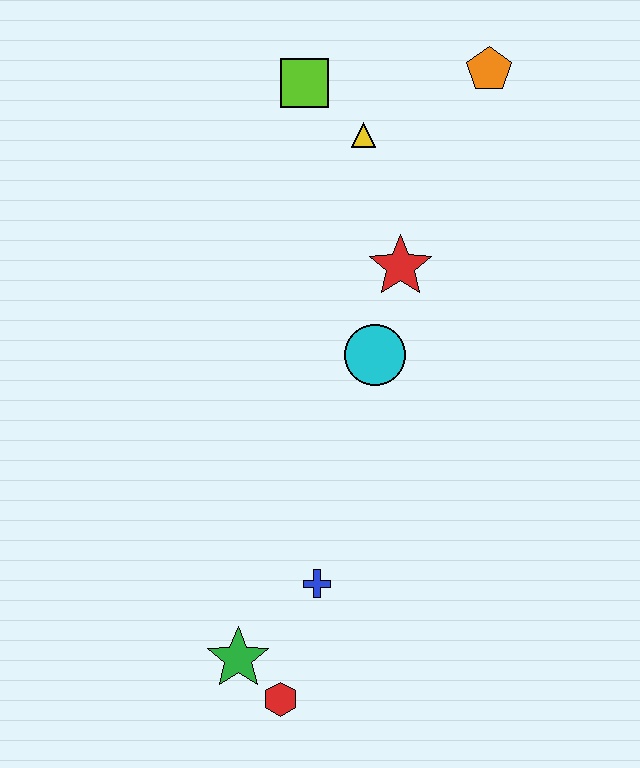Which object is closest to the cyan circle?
The red star is closest to the cyan circle.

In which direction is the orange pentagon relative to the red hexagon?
The orange pentagon is above the red hexagon.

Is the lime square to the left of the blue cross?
Yes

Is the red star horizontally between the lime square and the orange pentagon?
Yes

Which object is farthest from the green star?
The orange pentagon is farthest from the green star.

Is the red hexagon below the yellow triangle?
Yes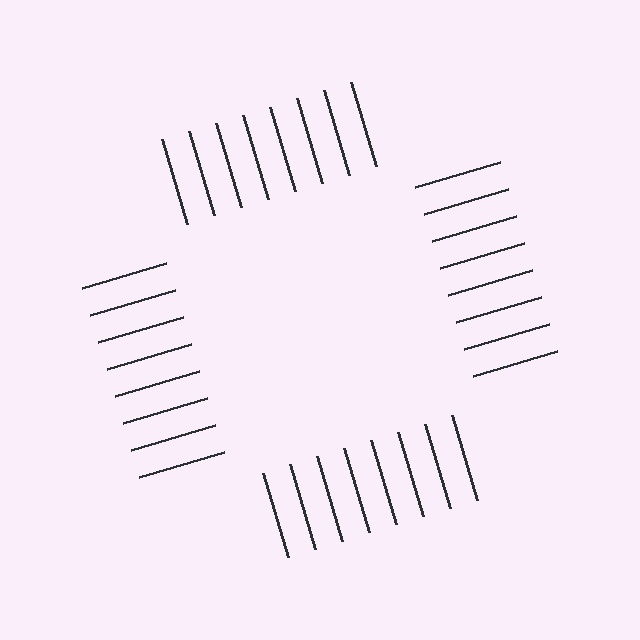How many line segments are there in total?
32 — 8 along each of the 4 edges.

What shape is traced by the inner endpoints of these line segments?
An illusory square — the line segments terminate on its edges but no continuous stroke is drawn.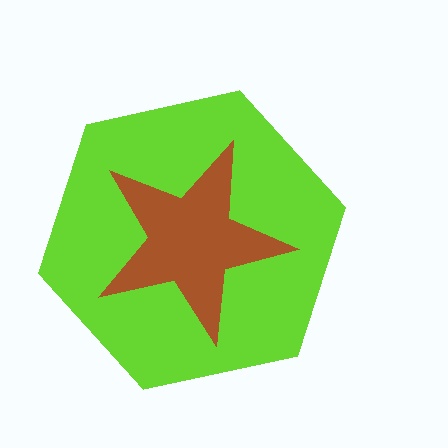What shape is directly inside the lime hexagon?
The brown star.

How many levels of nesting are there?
2.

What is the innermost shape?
The brown star.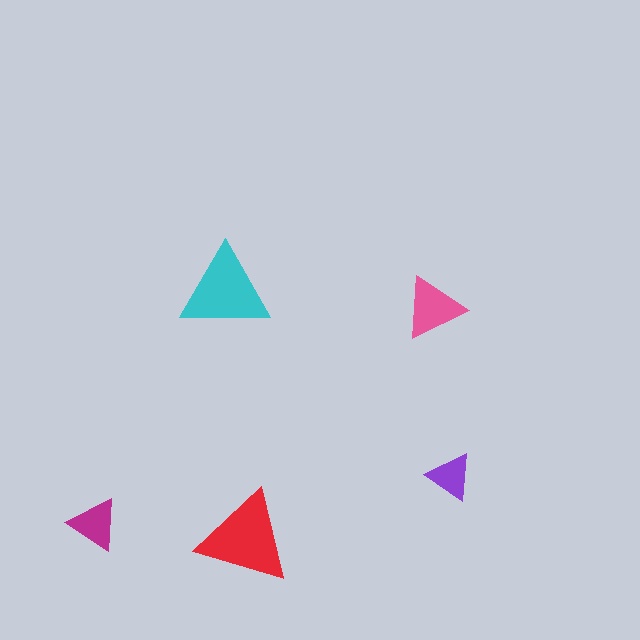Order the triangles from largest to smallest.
the red one, the cyan one, the pink one, the magenta one, the purple one.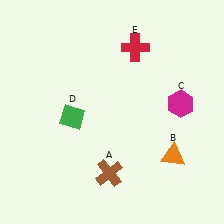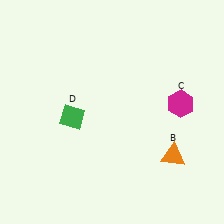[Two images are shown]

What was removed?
The brown cross (A), the red cross (E) were removed in Image 2.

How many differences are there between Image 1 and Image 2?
There are 2 differences between the two images.